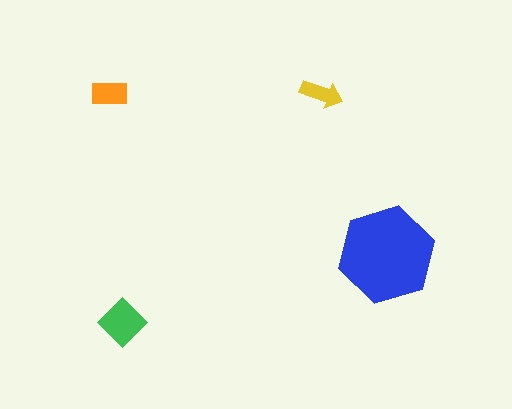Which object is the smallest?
The yellow arrow.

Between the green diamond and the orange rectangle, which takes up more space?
The green diamond.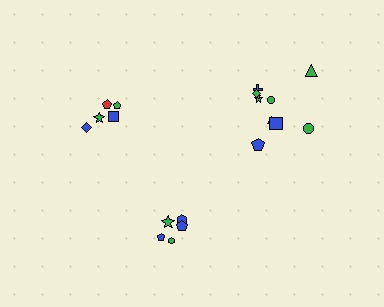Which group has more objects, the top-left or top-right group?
The top-right group.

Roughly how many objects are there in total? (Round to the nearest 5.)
Roughly 20 objects in total.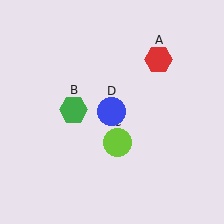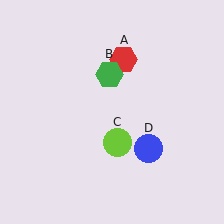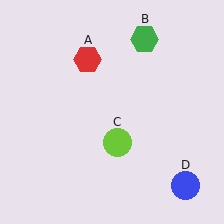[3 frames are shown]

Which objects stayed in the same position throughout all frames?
Lime circle (object C) remained stationary.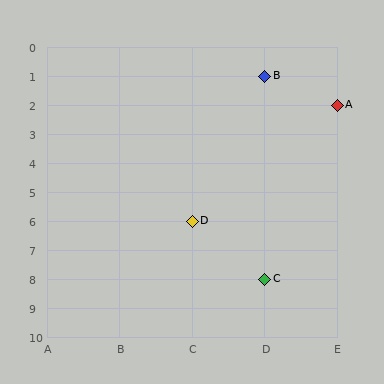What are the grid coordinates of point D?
Point D is at grid coordinates (C, 6).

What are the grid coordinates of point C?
Point C is at grid coordinates (D, 8).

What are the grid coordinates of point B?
Point B is at grid coordinates (D, 1).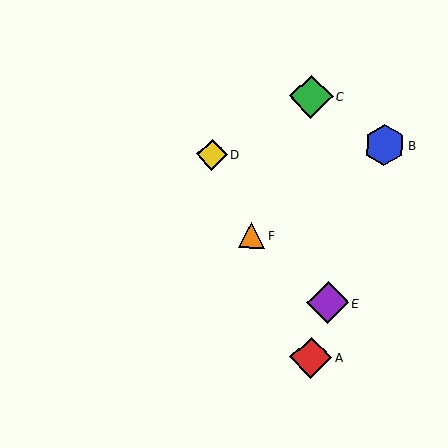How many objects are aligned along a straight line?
3 objects (A, D, F) are aligned along a straight line.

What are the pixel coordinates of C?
Object C is at (311, 97).